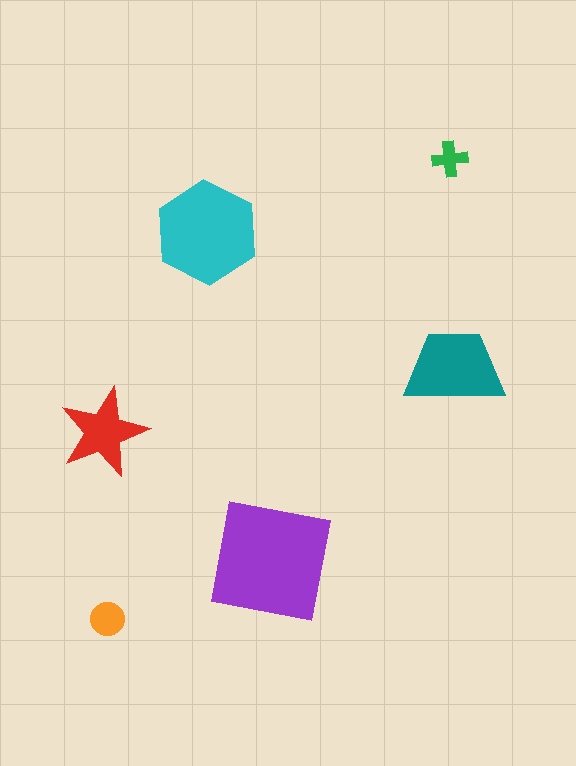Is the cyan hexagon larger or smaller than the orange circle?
Larger.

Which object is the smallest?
The green cross.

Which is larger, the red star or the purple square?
The purple square.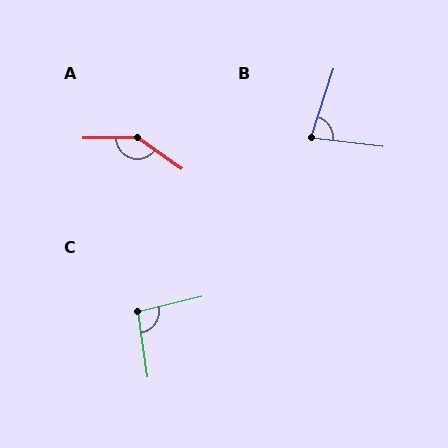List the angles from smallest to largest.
B (79°), C (96°), A (144°).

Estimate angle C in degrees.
Approximately 96 degrees.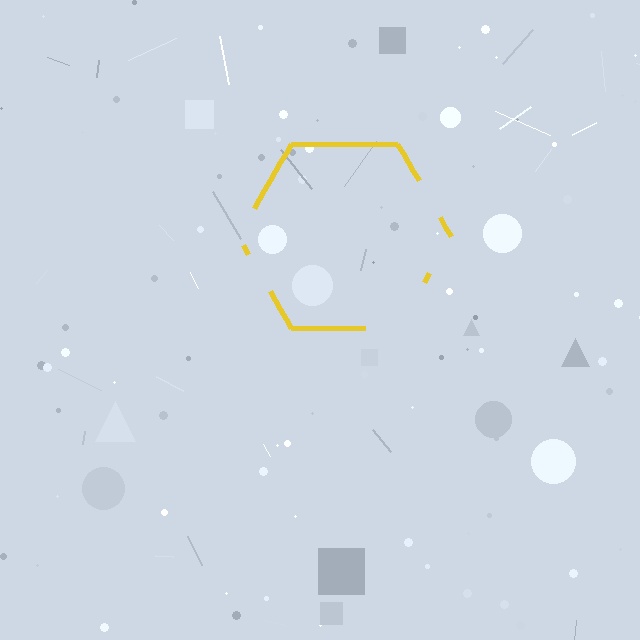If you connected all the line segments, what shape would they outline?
They would outline a hexagon.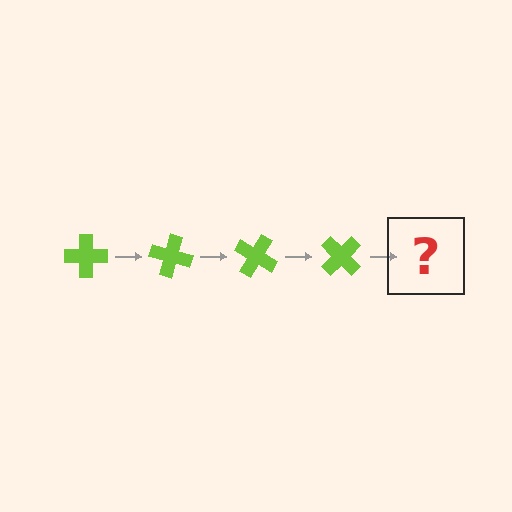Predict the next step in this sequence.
The next step is a lime cross rotated 60 degrees.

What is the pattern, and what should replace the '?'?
The pattern is that the cross rotates 15 degrees each step. The '?' should be a lime cross rotated 60 degrees.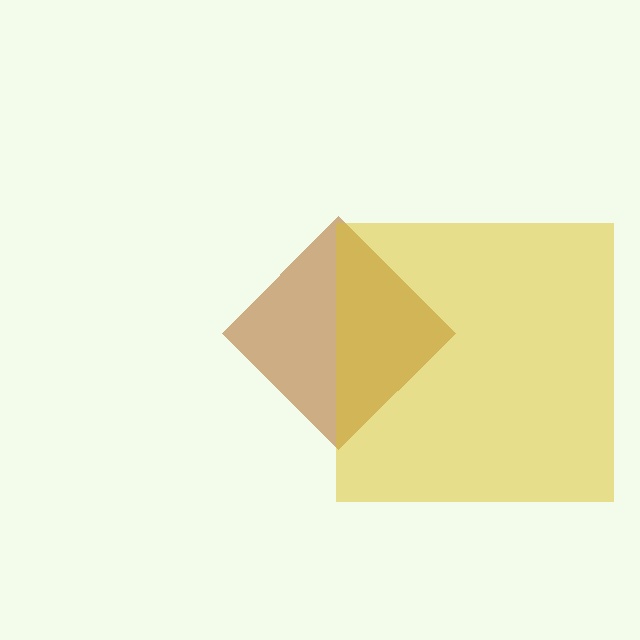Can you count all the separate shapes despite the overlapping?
Yes, there are 2 separate shapes.